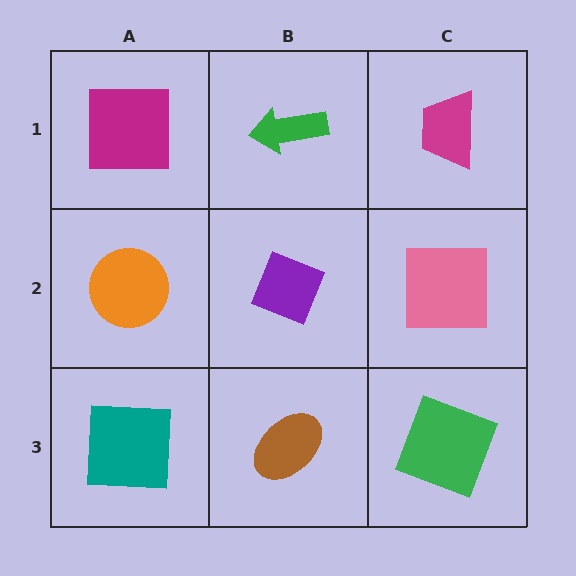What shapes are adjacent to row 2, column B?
A green arrow (row 1, column B), a brown ellipse (row 3, column B), an orange circle (row 2, column A), a pink square (row 2, column C).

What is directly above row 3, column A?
An orange circle.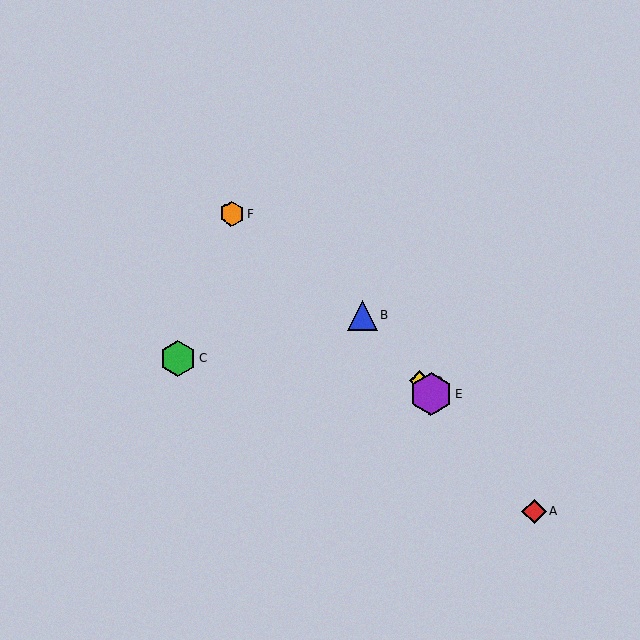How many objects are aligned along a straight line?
4 objects (A, B, D, E) are aligned along a straight line.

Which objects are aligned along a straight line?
Objects A, B, D, E are aligned along a straight line.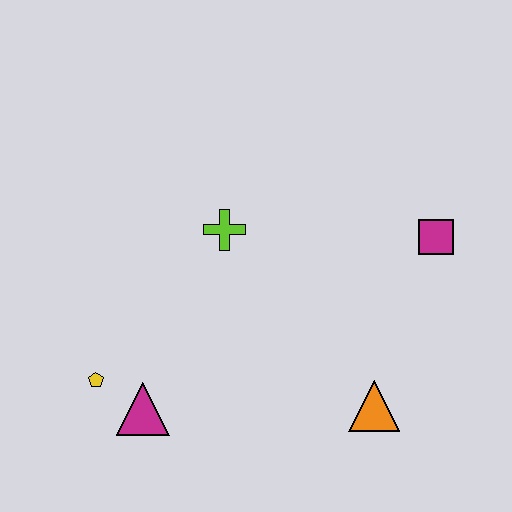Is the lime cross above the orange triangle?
Yes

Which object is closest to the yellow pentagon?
The magenta triangle is closest to the yellow pentagon.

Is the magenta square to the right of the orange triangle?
Yes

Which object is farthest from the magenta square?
The yellow pentagon is farthest from the magenta square.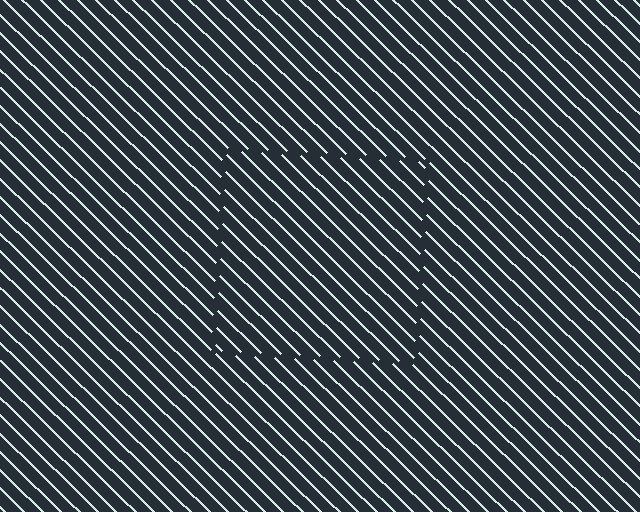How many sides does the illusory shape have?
4 sides — the line-ends trace a square.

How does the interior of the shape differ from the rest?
The interior of the shape contains the same grating, shifted by half a period — the contour is defined by the phase discontinuity where line-ends from the inner and outer gratings abut.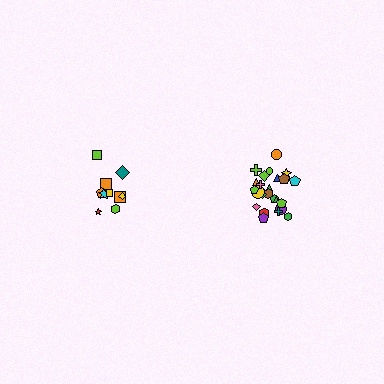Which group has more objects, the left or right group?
The right group.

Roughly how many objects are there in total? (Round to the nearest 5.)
Roughly 35 objects in total.